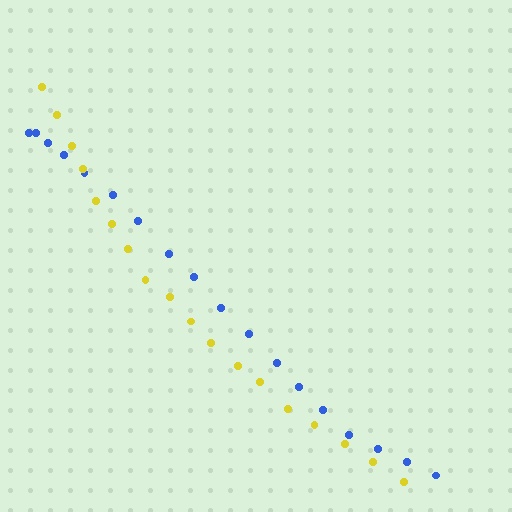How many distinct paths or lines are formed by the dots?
There are 2 distinct paths.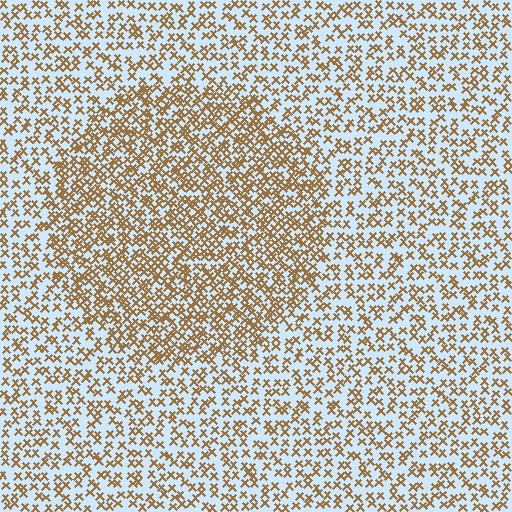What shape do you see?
I see a circle.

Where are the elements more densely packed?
The elements are more densely packed inside the circle boundary.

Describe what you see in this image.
The image contains small brown elements arranged at two different densities. A circle-shaped region is visible where the elements are more densely packed than the surrounding area.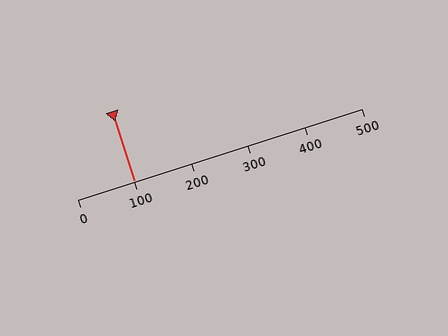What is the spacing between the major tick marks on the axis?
The major ticks are spaced 100 apart.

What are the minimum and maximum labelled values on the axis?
The axis runs from 0 to 500.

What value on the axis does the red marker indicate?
The marker indicates approximately 100.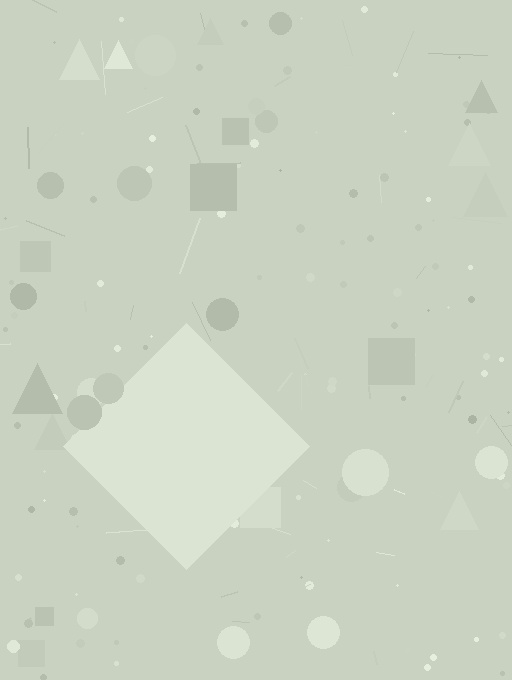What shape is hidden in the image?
A diamond is hidden in the image.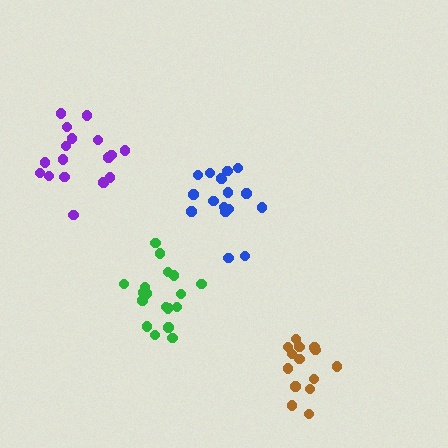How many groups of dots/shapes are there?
There are 4 groups.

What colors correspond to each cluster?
The clusters are colored: brown, blue, purple, green.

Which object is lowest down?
The brown cluster is bottommost.